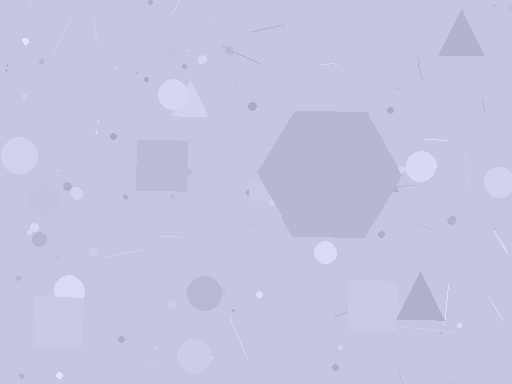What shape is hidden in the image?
A hexagon is hidden in the image.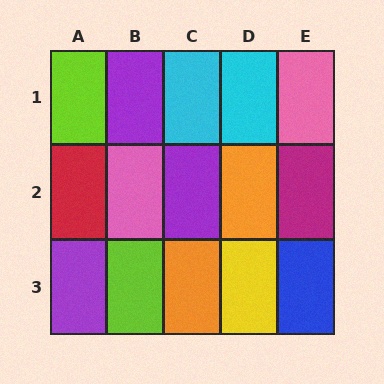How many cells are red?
1 cell is red.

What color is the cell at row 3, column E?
Blue.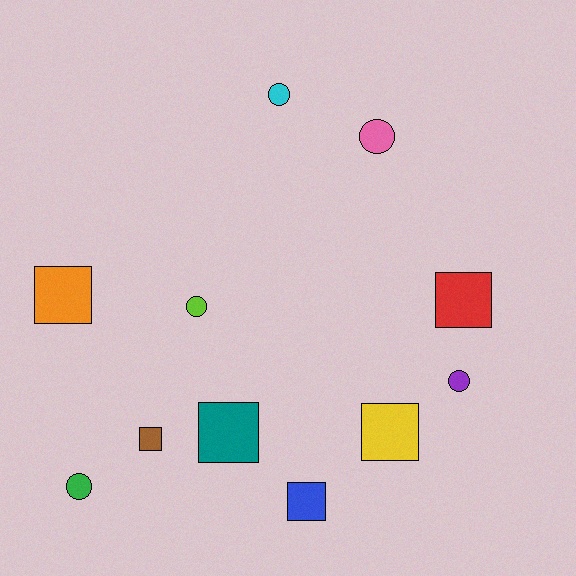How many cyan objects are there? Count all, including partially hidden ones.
There is 1 cyan object.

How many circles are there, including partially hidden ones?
There are 5 circles.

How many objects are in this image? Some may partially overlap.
There are 11 objects.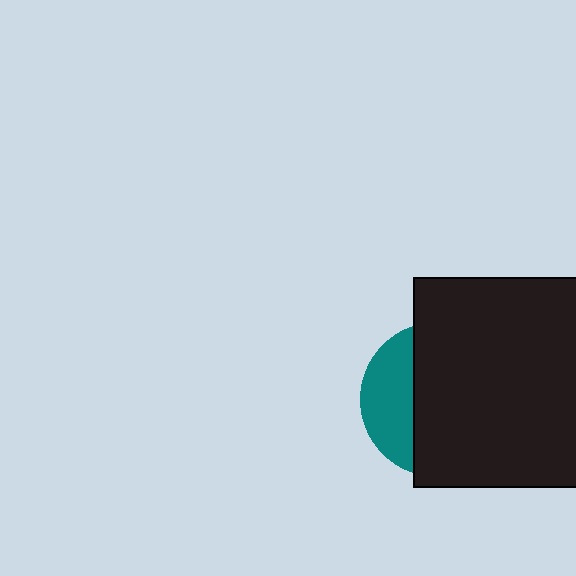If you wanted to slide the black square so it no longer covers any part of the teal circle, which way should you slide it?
Slide it right — that is the most direct way to separate the two shapes.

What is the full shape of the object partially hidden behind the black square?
The partially hidden object is a teal circle.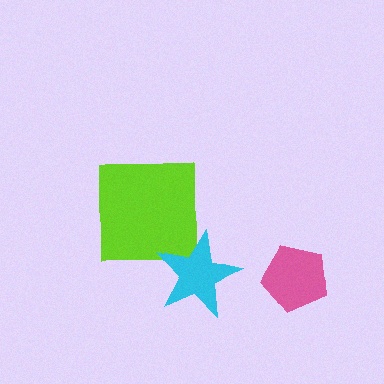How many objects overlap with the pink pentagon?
0 objects overlap with the pink pentagon.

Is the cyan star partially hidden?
No, no other shape covers it.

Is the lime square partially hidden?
Yes, it is partially covered by another shape.